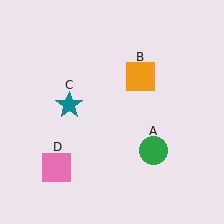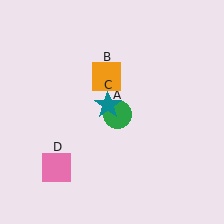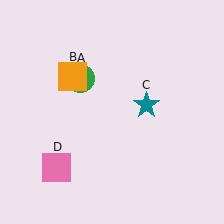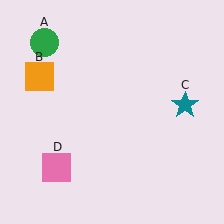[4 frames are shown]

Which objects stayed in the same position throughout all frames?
Pink square (object D) remained stationary.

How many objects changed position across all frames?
3 objects changed position: green circle (object A), orange square (object B), teal star (object C).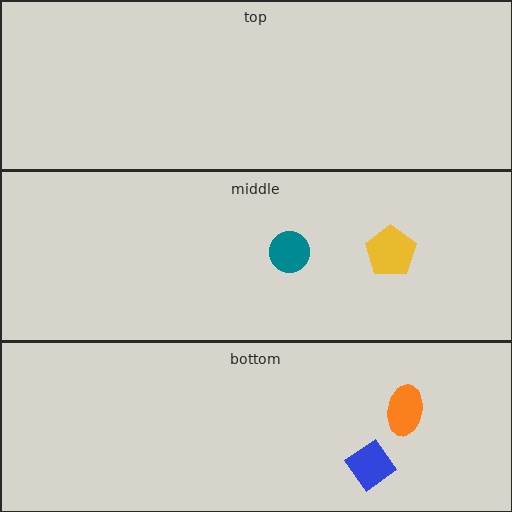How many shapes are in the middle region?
2.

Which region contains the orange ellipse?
The bottom region.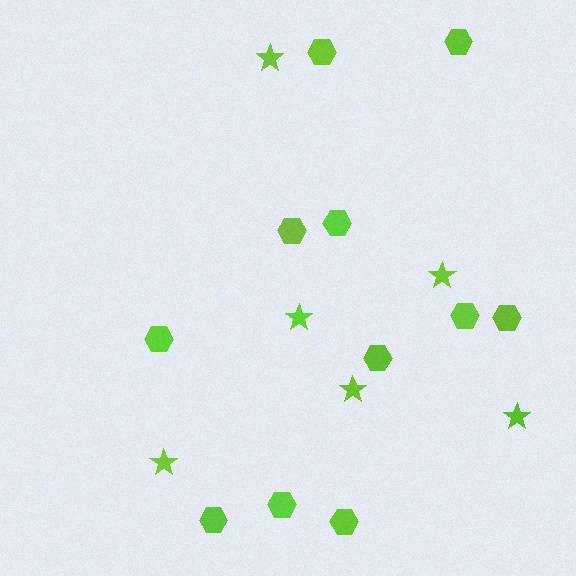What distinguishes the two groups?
There are 2 groups: one group of stars (6) and one group of hexagons (11).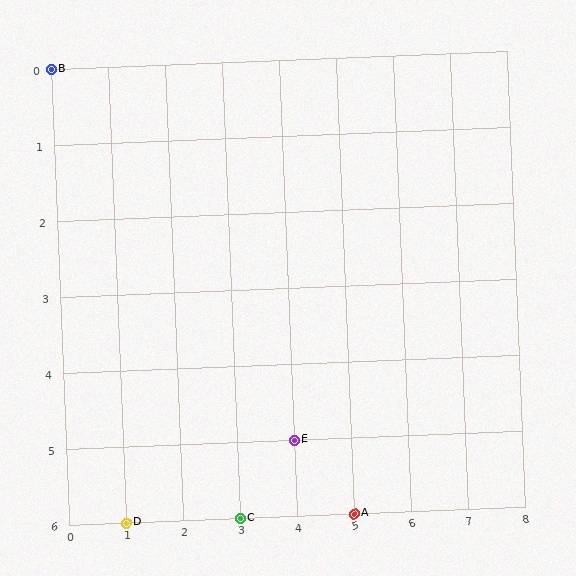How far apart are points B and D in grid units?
Points B and D are 1 column and 6 rows apart (about 6.1 grid units diagonally).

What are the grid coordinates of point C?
Point C is at grid coordinates (3, 6).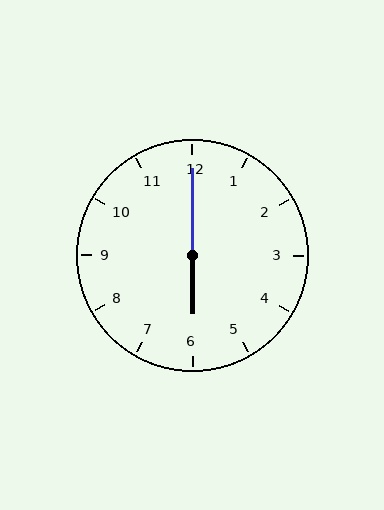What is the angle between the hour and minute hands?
Approximately 180 degrees.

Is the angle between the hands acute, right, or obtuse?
It is obtuse.